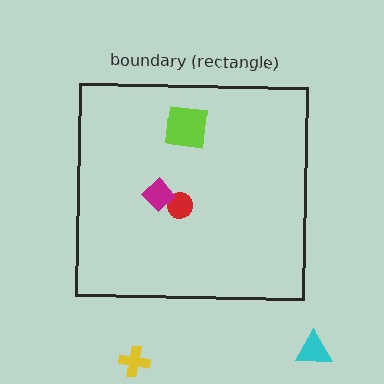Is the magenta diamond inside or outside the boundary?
Inside.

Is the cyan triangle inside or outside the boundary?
Outside.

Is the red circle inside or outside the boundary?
Inside.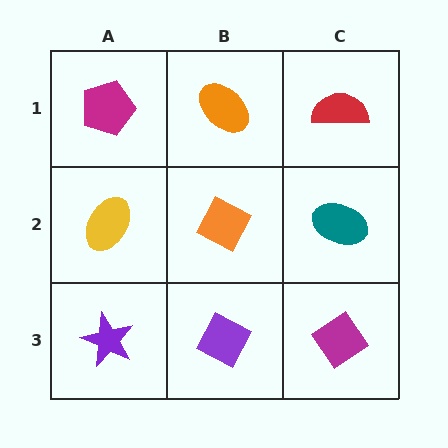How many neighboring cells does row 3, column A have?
2.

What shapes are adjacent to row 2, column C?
A red semicircle (row 1, column C), a magenta diamond (row 3, column C), an orange diamond (row 2, column B).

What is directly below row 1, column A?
A yellow ellipse.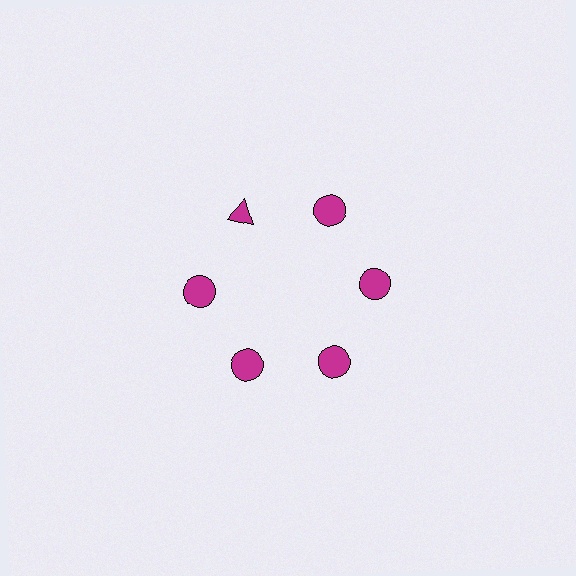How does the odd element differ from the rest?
It has a different shape: triangle instead of circle.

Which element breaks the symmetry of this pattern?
The magenta triangle at roughly the 11 o'clock position breaks the symmetry. All other shapes are magenta circles.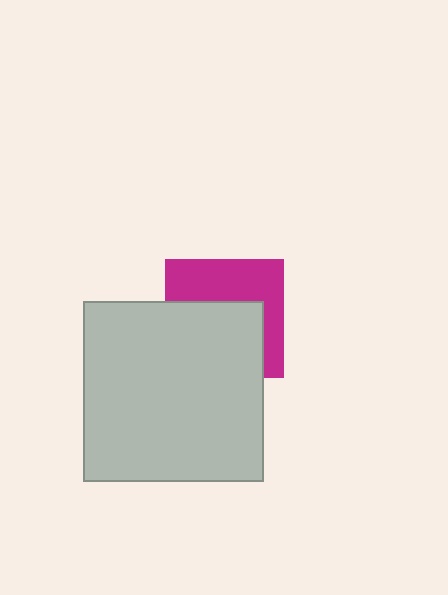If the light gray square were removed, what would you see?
You would see the complete magenta square.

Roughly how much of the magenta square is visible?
About half of it is visible (roughly 47%).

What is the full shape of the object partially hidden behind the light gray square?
The partially hidden object is a magenta square.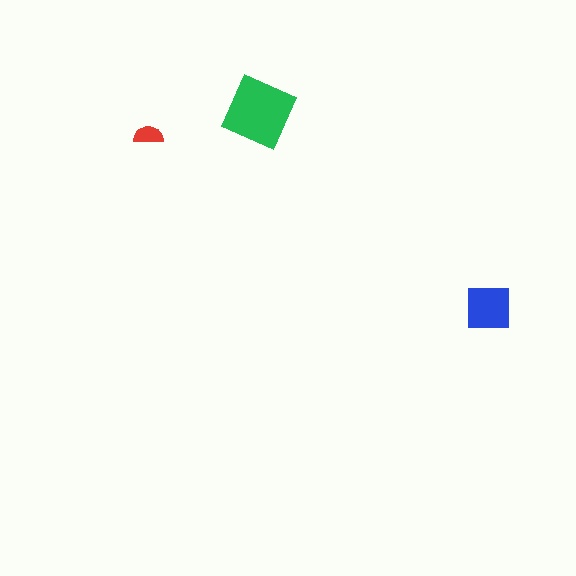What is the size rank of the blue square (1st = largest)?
2nd.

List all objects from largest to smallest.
The green diamond, the blue square, the red semicircle.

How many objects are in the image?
There are 3 objects in the image.